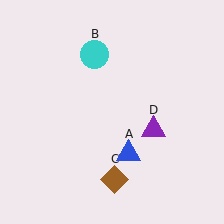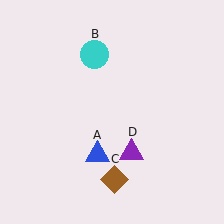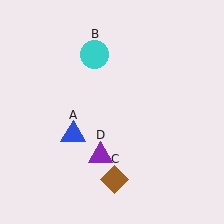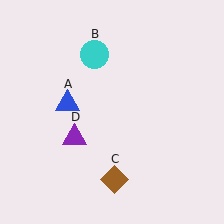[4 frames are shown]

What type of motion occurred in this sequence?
The blue triangle (object A), purple triangle (object D) rotated clockwise around the center of the scene.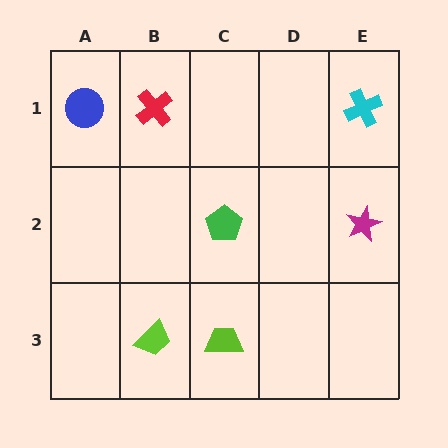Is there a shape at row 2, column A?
No, that cell is empty.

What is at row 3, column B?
A lime trapezoid.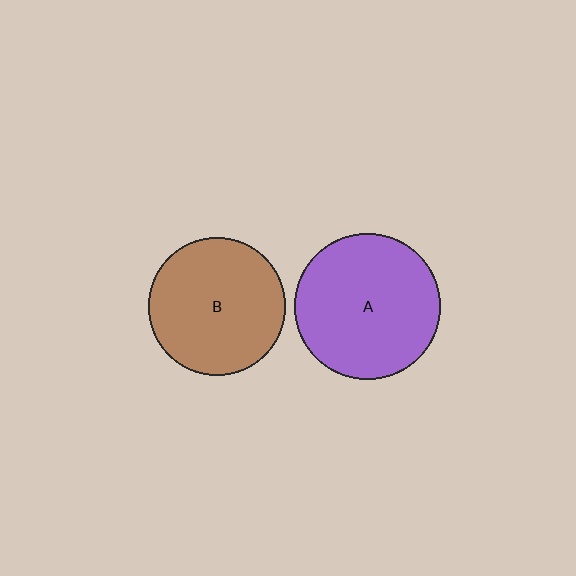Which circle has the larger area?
Circle A (purple).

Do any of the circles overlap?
No, none of the circles overlap.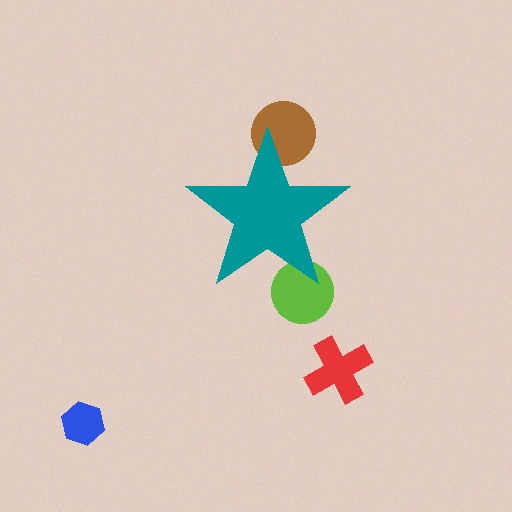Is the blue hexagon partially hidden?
No, the blue hexagon is fully visible.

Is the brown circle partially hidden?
Yes, the brown circle is partially hidden behind the teal star.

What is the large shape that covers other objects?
A teal star.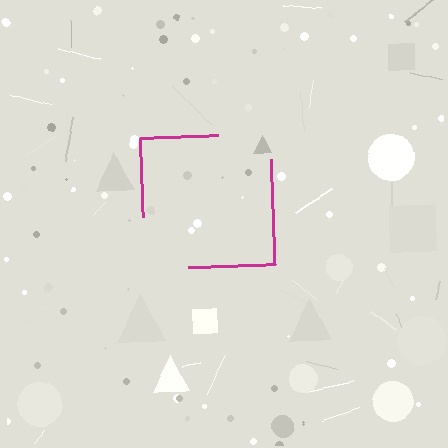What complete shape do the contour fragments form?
The contour fragments form a square.